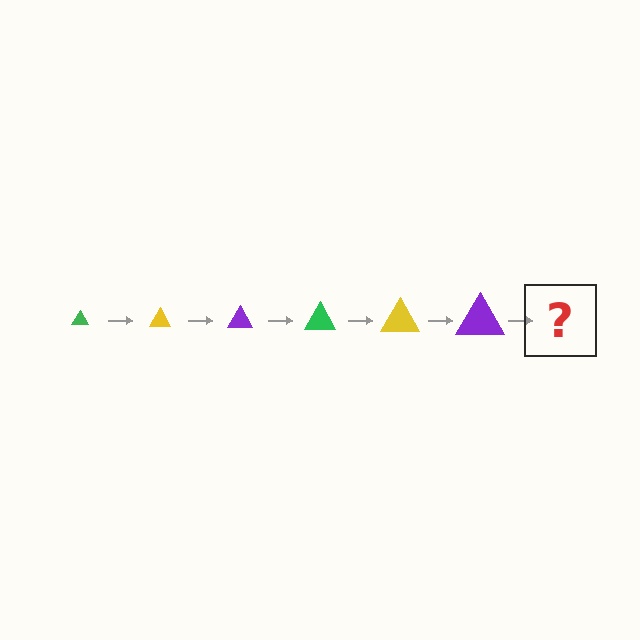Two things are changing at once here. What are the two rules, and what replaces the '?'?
The two rules are that the triangle grows larger each step and the color cycles through green, yellow, and purple. The '?' should be a green triangle, larger than the previous one.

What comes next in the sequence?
The next element should be a green triangle, larger than the previous one.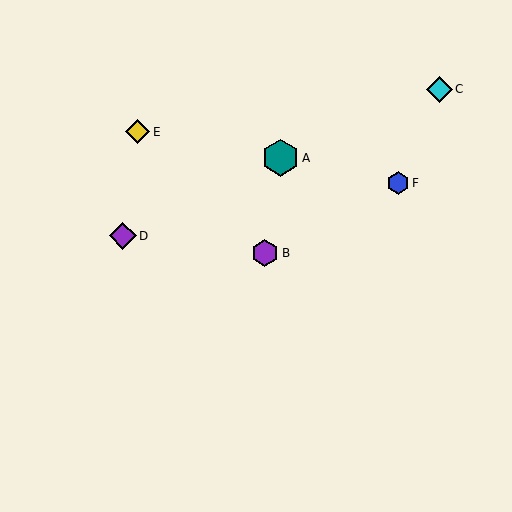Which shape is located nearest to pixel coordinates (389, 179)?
The blue hexagon (labeled F) at (398, 183) is nearest to that location.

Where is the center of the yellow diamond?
The center of the yellow diamond is at (138, 132).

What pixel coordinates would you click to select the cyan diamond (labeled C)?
Click at (439, 89) to select the cyan diamond C.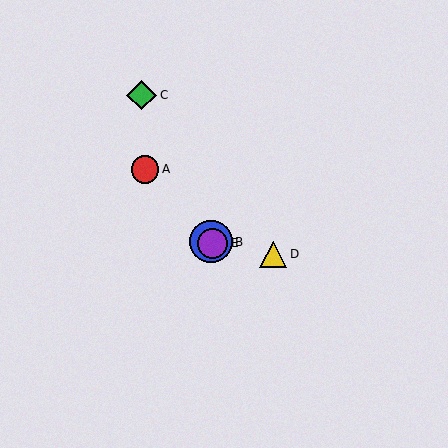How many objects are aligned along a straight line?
3 objects (A, B, E) are aligned along a straight line.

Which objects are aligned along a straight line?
Objects A, B, E are aligned along a straight line.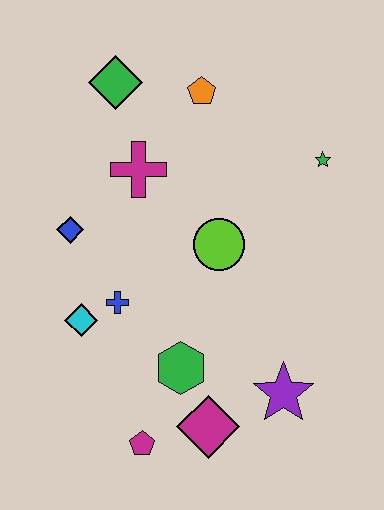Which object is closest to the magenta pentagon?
The magenta diamond is closest to the magenta pentagon.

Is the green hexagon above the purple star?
Yes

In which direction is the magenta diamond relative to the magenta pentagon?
The magenta diamond is to the right of the magenta pentagon.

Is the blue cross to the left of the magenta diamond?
Yes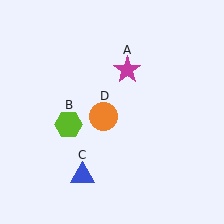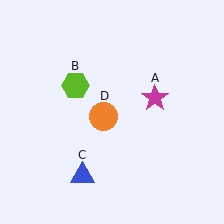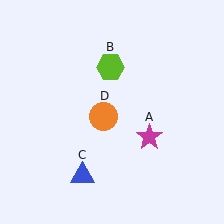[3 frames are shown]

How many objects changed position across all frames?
2 objects changed position: magenta star (object A), lime hexagon (object B).